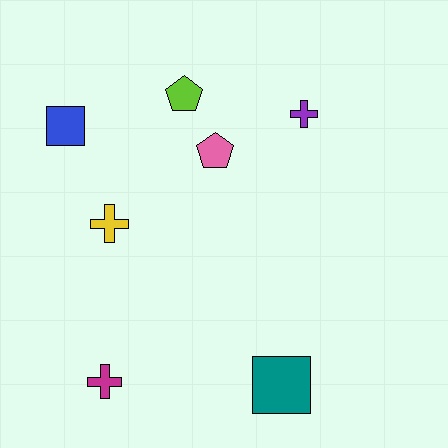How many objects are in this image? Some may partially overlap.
There are 7 objects.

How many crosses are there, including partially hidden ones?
There are 3 crosses.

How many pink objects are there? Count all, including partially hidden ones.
There is 1 pink object.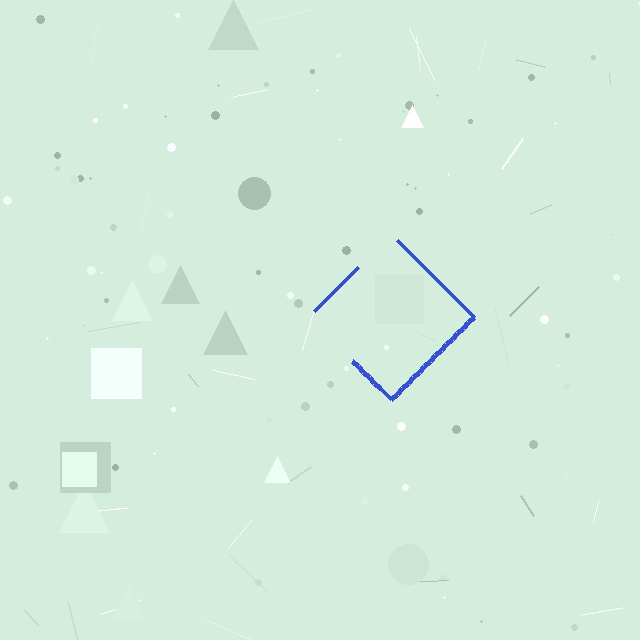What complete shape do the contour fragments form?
The contour fragments form a diamond.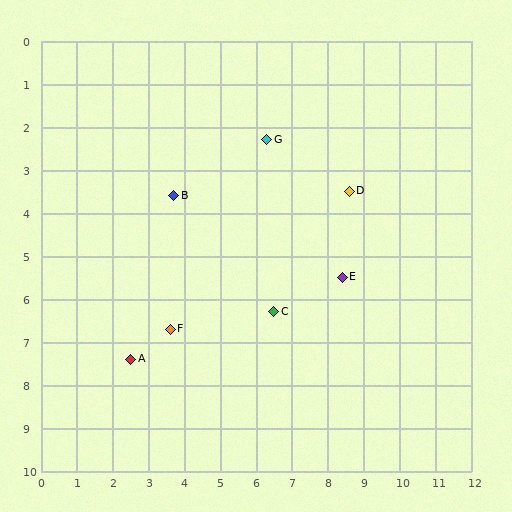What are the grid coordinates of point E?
Point E is at approximately (8.4, 5.5).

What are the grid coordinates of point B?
Point B is at approximately (3.7, 3.6).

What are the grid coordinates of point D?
Point D is at approximately (8.6, 3.5).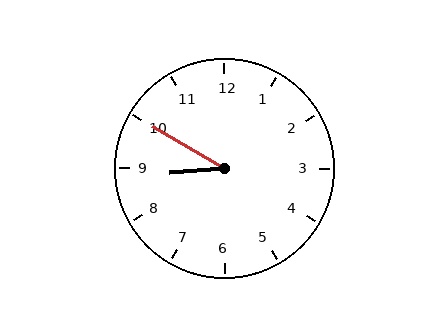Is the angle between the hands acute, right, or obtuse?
It is acute.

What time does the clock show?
8:50.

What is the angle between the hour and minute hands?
Approximately 35 degrees.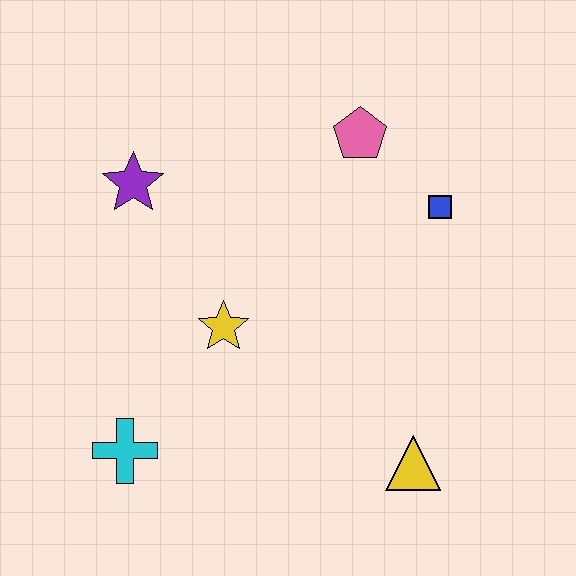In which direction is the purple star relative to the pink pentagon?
The purple star is to the left of the pink pentagon.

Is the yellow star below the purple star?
Yes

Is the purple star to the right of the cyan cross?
Yes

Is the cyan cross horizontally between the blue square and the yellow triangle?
No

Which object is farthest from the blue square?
The cyan cross is farthest from the blue square.